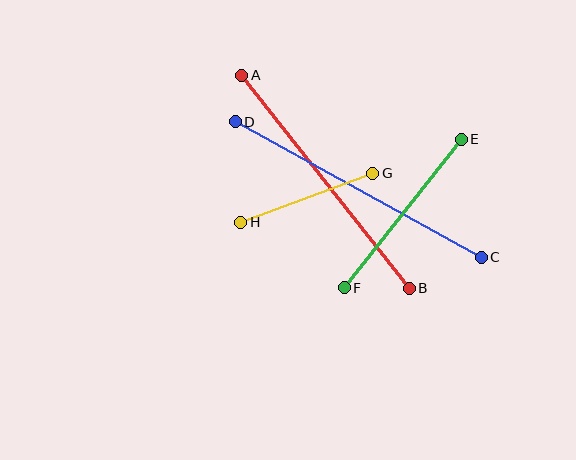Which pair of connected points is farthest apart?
Points C and D are farthest apart.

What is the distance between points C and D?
The distance is approximately 281 pixels.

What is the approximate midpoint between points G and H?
The midpoint is at approximately (307, 198) pixels.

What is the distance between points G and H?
The distance is approximately 141 pixels.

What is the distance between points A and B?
The distance is approximately 271 pixels.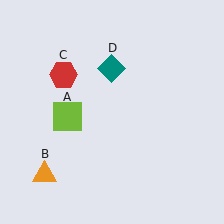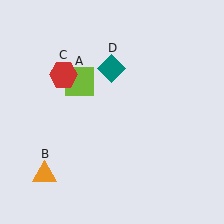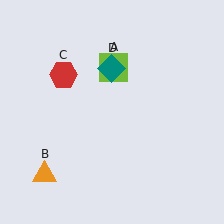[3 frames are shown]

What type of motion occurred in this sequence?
The lime square (object A) rotated clockwise around the center of the scene.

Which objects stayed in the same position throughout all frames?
Orange triangle (object B) and red hexagon (object C) and teal diamond (object D) remained stationary.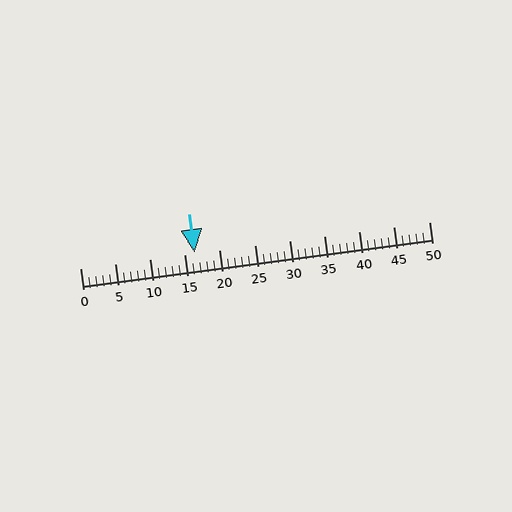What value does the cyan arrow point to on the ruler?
The cyan arrow points to approximately 16.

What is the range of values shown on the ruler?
The ruler shows values from 0 to 50.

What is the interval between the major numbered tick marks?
The major tick marks are spaced 5 units apart.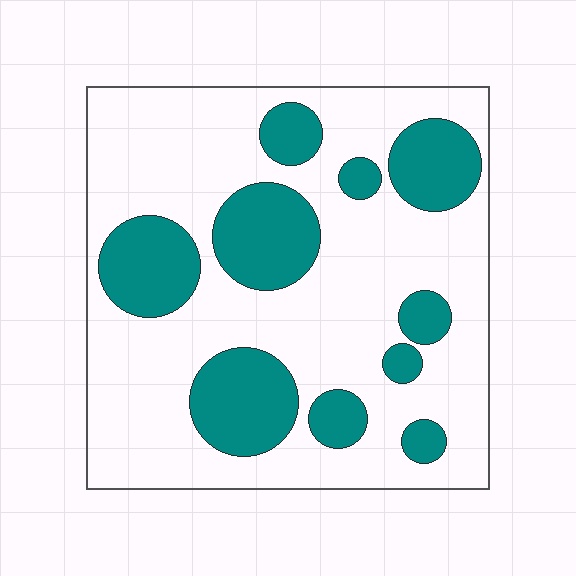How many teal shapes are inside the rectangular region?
10.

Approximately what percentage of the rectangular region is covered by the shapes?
Approximately 30%.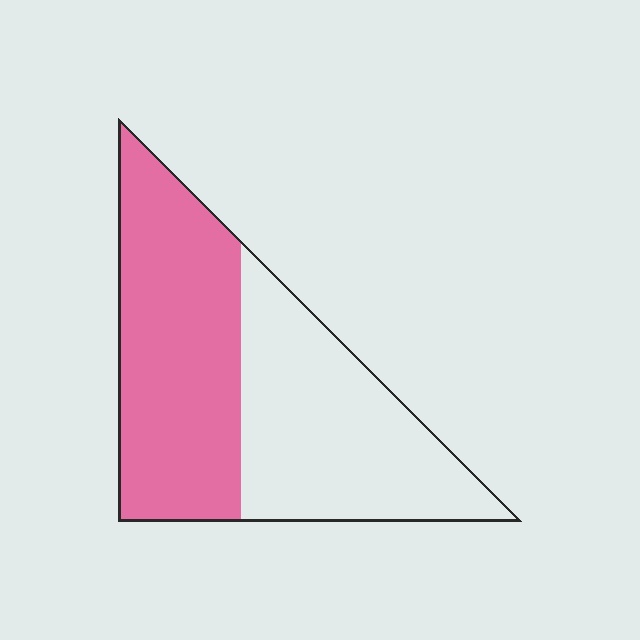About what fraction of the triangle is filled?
About one half (1/2).